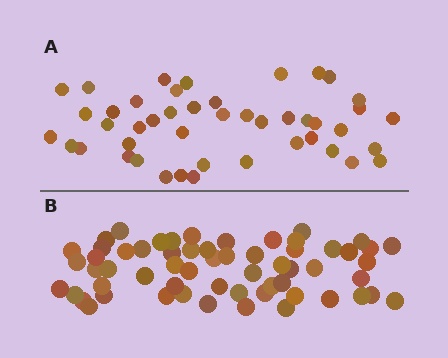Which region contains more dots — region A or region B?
Region B (the bottom region) has more dots.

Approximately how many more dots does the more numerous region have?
Region B has approximately 15 more dots than region A.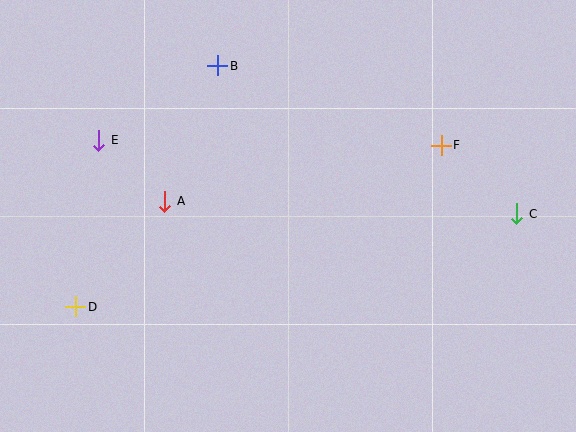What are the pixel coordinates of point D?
Point D is at (76, 307).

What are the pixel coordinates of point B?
Point B is at (218, 66).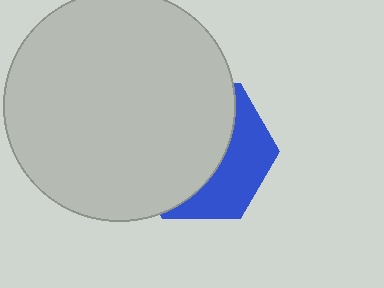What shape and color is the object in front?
The object in front is a light gray circle.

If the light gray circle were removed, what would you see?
You would see the complete blue hexagon.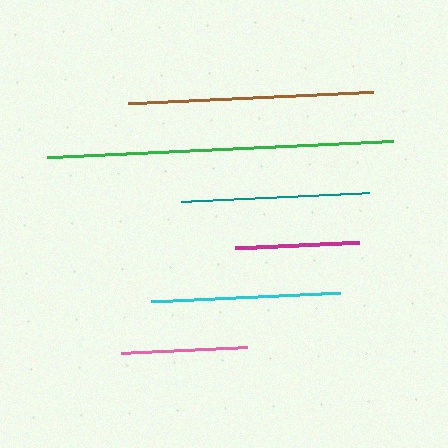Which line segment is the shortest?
The magenta line is the shortest at approximately 124 pixels.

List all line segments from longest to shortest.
From longest to shortest: green, brown, cyan, teal, pink, magenta.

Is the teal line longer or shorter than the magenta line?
The teal line is longer than the magenta line.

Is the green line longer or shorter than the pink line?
The green line is longer than the pink line.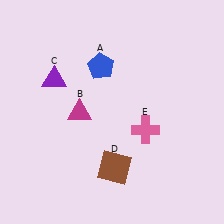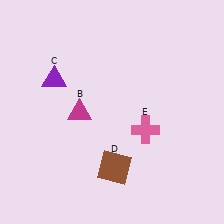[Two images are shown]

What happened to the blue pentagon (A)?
The blue pentagon (A) was removed in Image 2. It was in the top-left area of Image 1.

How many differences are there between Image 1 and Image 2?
There is 1 difference between the two images.